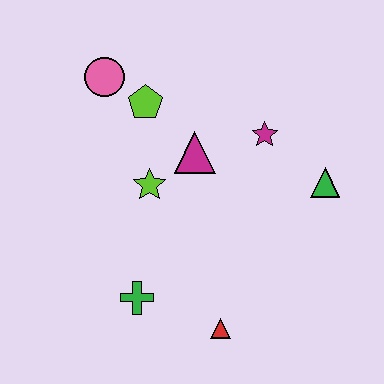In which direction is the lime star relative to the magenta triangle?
The lime star is to the left of the magenta triangle.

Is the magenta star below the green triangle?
No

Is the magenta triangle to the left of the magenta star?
Yes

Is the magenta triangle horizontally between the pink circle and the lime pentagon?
No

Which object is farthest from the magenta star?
The green cross is farthest from the magenta star.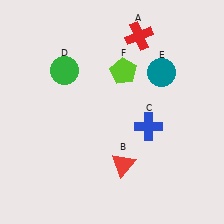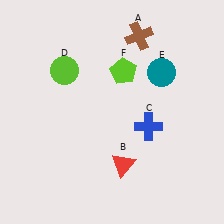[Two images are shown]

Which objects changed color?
A changed from red to brown. D changed from green to lime.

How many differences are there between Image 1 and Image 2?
There are 2 differences between the two images.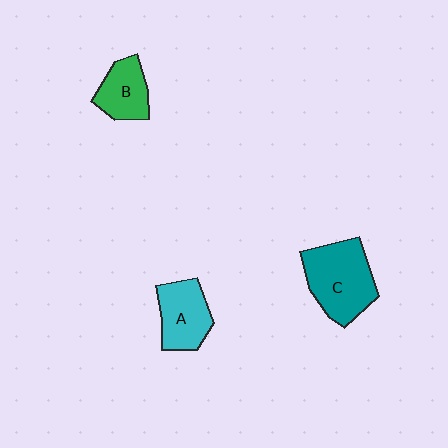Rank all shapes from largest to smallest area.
From largest to smallest: C (teal), A (cyan), B (green).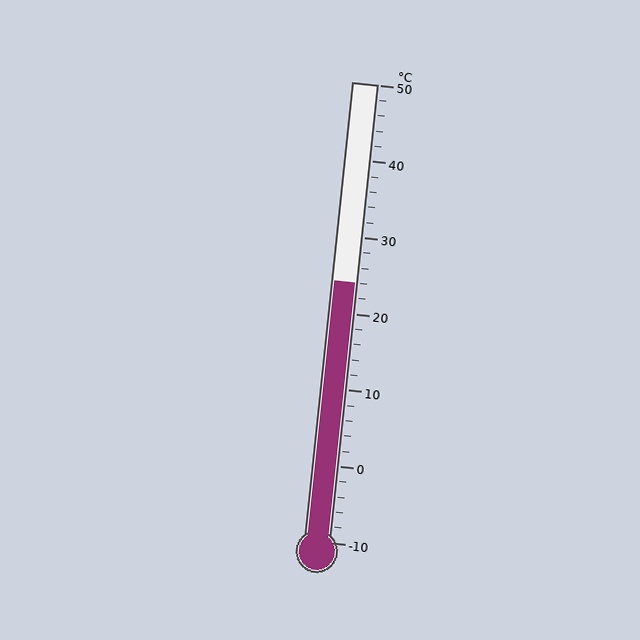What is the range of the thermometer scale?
The thermometer scale ranges from -10°C to 50°C.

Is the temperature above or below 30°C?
The temperature is below 30°C.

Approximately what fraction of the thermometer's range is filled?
The thermometer is filled to approximately 55% of its range.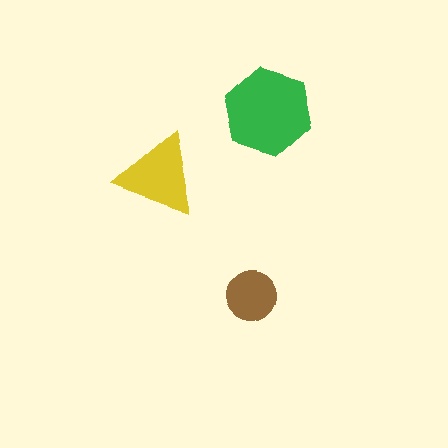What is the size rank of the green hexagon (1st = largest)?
1st.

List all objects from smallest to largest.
The brown circle, the yellow triangle, the green hexagon.